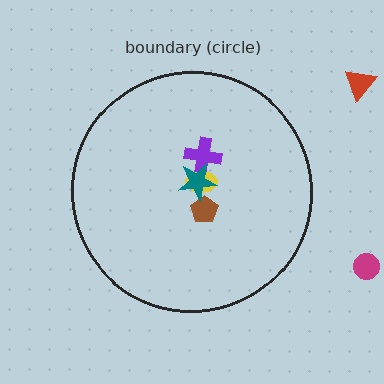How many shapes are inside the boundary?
4 inside, 2 outside.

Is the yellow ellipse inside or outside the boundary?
Inside.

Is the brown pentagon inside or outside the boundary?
Inside.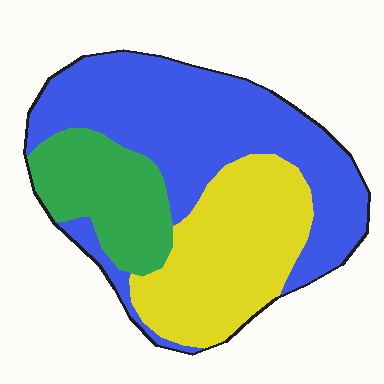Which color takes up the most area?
Blue, at roughly 50%.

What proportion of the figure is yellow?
Yellow covers roughly 30% of the figure.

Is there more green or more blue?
Blue.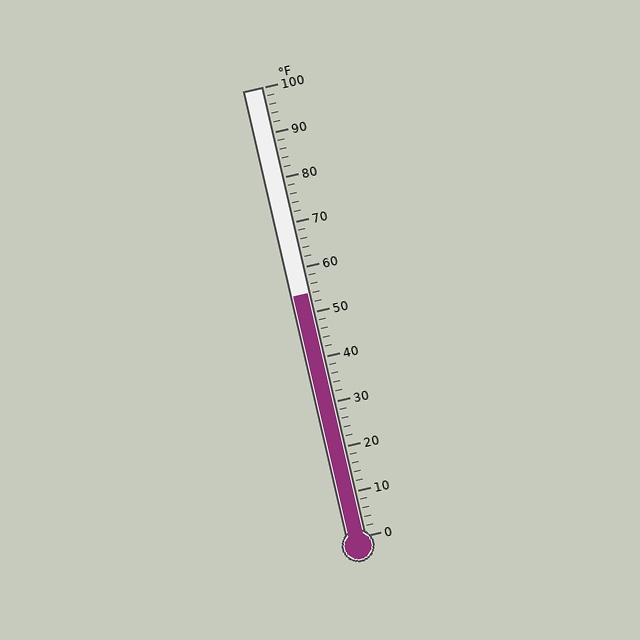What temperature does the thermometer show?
The thermometer shows approximately 54°F.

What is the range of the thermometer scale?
The thermometer scale ranges from 0°F to 100°F.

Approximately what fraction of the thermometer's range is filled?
The thermometer is filled to approximately 55% of its range.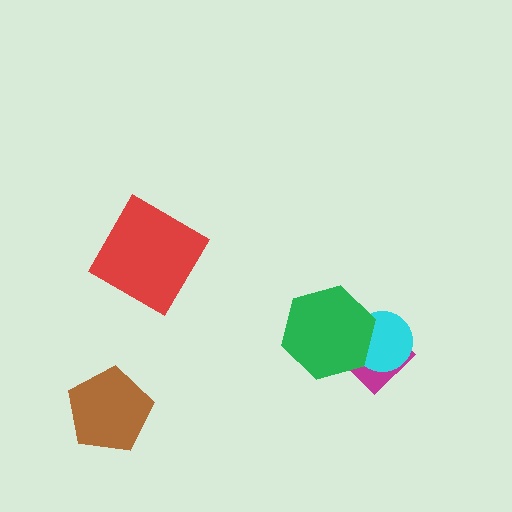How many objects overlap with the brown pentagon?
0 objects overlap with the brown pentagon.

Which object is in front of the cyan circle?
The green hexagon is in front of the cyan circle.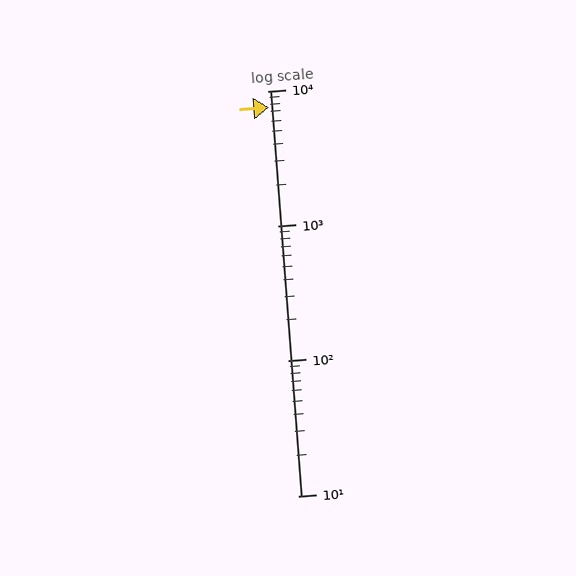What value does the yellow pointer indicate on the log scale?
The pointer indicates approximately 7500.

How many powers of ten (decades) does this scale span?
The scale spans 3 decades, from 10 to 10000.